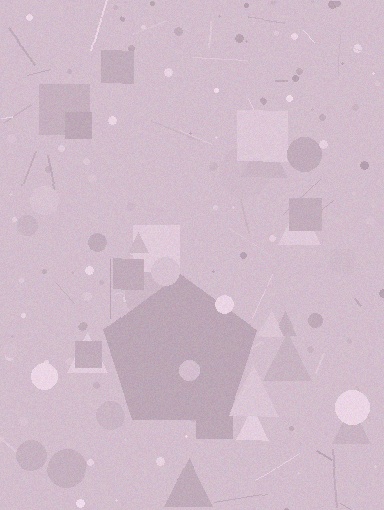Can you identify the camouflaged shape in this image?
The camouflaged shape is a pentagon.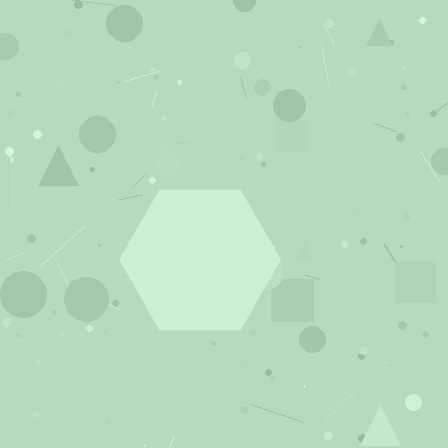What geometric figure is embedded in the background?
A hexagon is embedded in the background.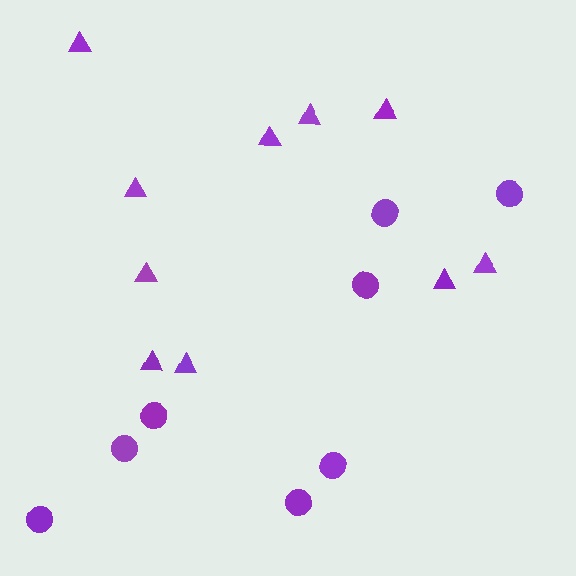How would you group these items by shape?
There are 2 groups: one group of circles (8) and one group of triangles (10).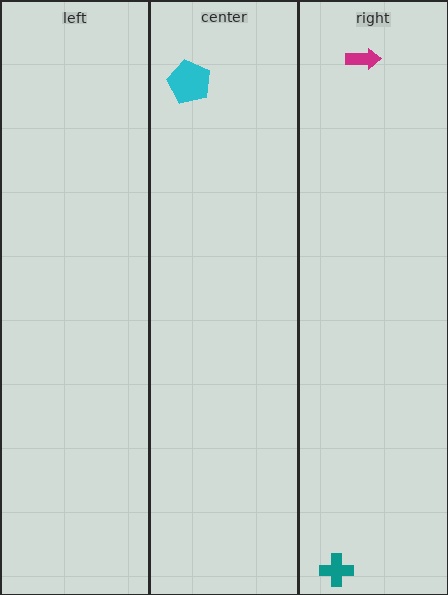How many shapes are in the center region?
1.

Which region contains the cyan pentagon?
The center region.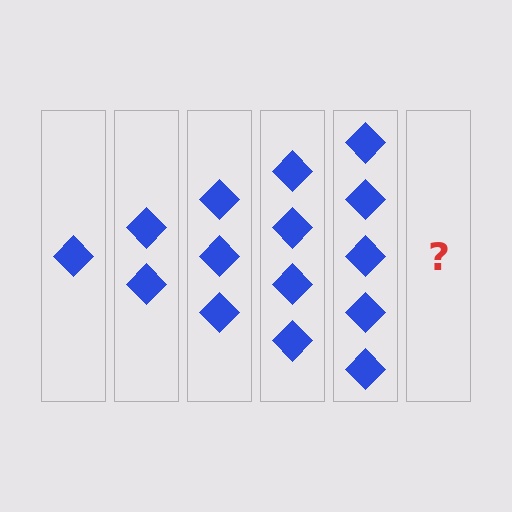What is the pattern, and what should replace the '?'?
The pattern is that each step adds one more diamond. The '?' should be 6 diamonds.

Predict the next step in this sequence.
The next step is 6 diamonds.